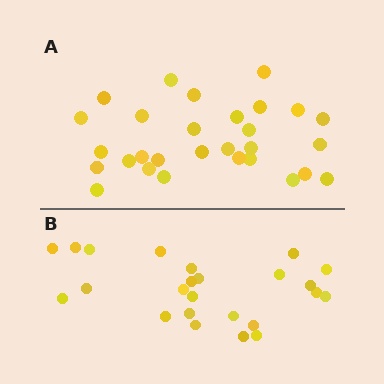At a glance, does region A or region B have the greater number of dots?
Region A (the top region) has more dots.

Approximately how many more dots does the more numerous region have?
Region A has about 5 more dots than region B.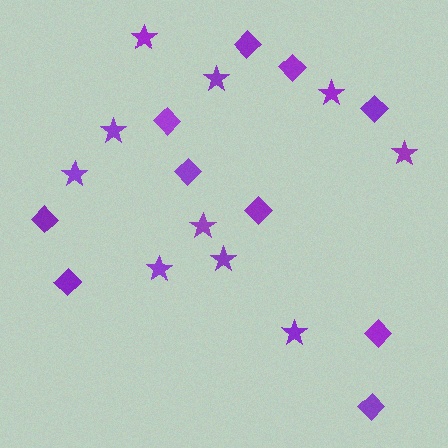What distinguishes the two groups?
There are 2 groups: one group of diamonds (10) and one group of stars (10).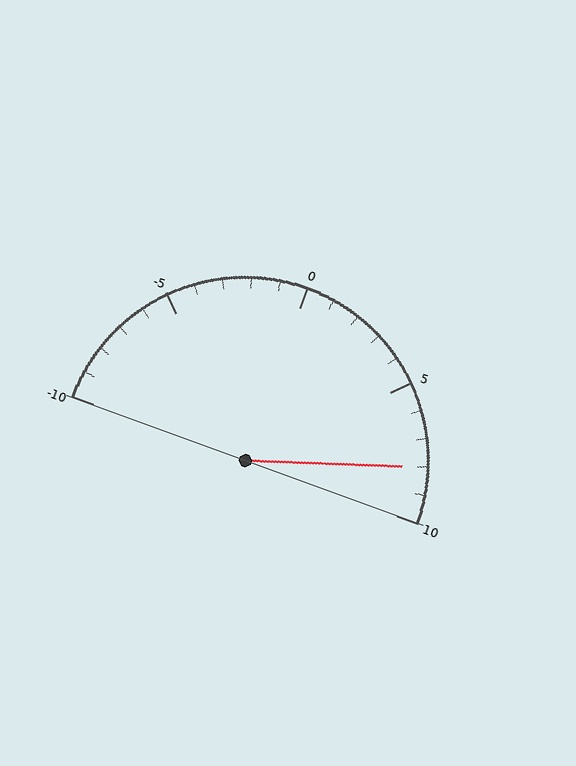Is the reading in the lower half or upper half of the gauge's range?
The reading is in the upper half of the range (-10 to 10).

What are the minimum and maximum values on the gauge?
The gauge ranges from -10 to 10.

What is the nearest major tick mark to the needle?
The nearest major tick mark is 10.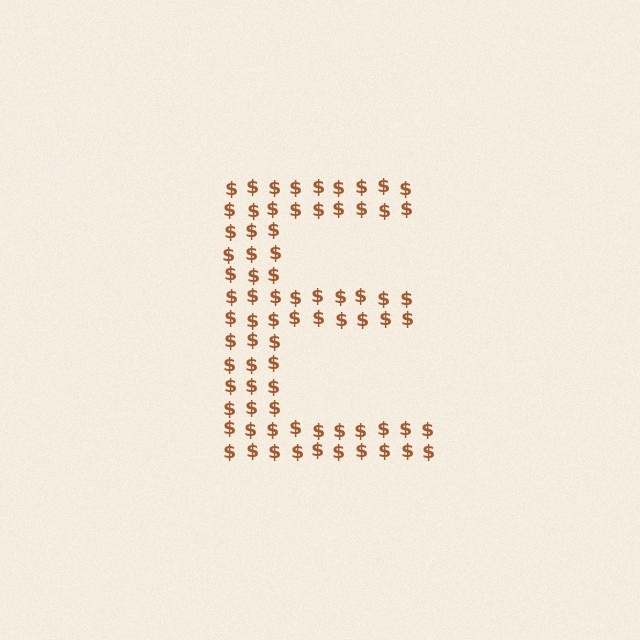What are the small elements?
The small elements are dollar signs.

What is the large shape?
The large shape is the letter E.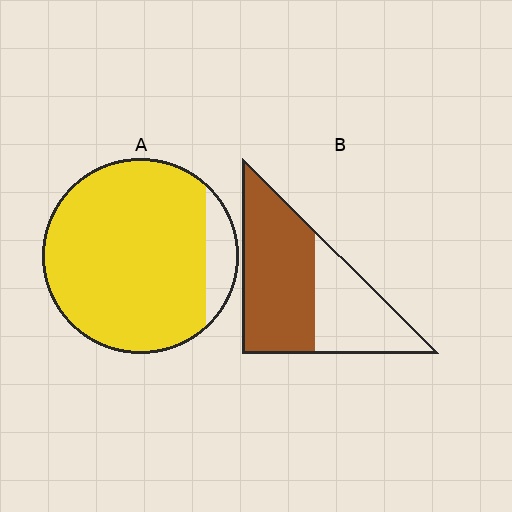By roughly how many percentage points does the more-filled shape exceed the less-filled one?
By roughly 30 percentage points (A over B).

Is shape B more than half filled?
Yes.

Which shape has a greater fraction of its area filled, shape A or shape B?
Shape A.